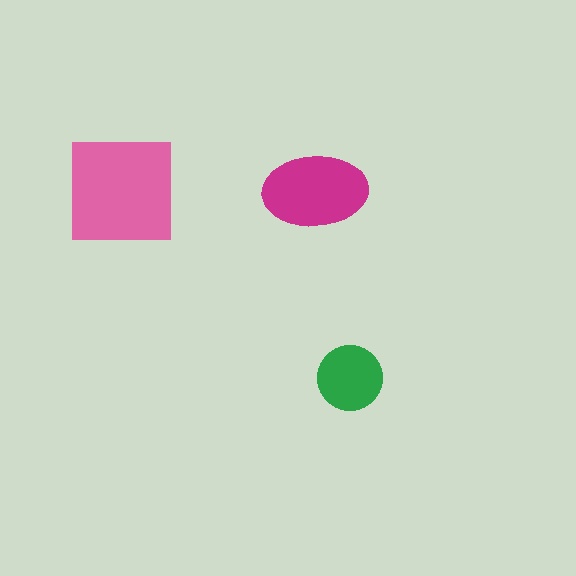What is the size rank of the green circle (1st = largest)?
3rd.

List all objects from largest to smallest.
The pink square, the magenta ellipse, the green circle.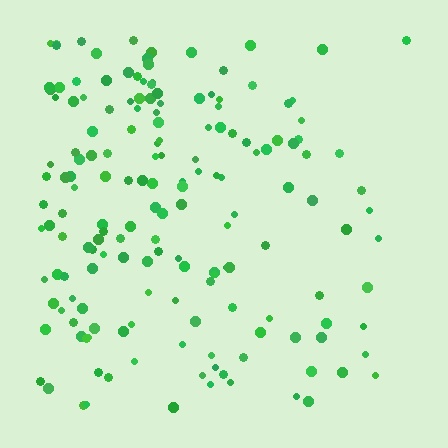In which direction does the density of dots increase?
From right to left, with the left side densest.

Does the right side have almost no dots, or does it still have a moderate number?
Still a moderate number, just noticeably fewer than the left.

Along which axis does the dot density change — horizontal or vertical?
Horizontal.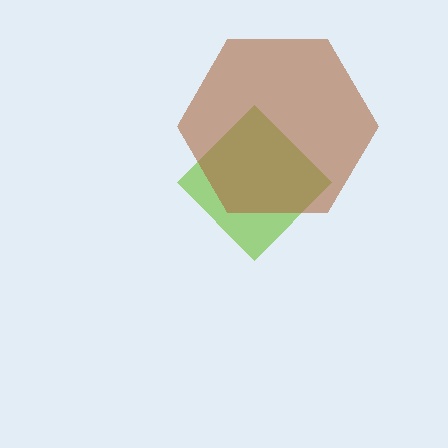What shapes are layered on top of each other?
The layered shapes are: a lime diamond, a brown hexagon.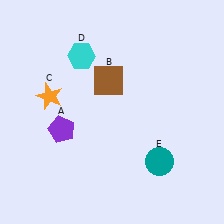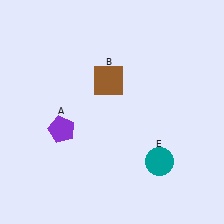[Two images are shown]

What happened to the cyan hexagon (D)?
The cyan hexagon (D) was removed in Image 2. It was in the top-left area of Image 1.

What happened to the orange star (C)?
The orange star (C) was removed in Image 2. It was in the top-left area of Image 1.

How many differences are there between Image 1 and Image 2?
There are 2 differences between the two images.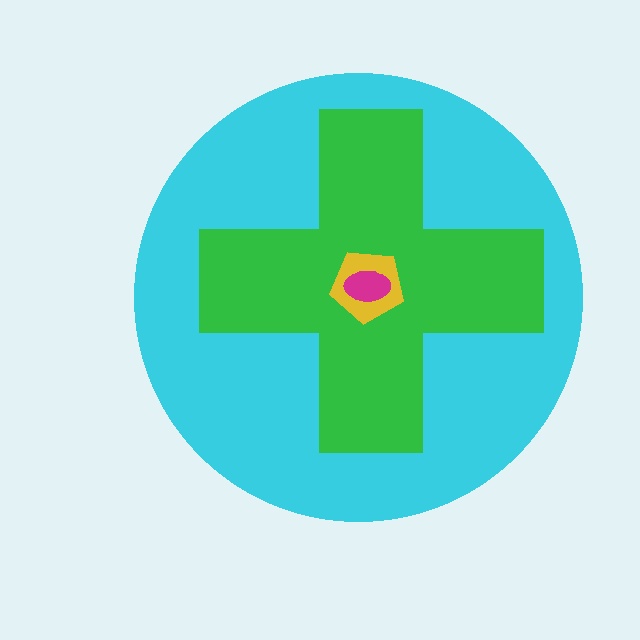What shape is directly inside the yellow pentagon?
The magenta ellipse.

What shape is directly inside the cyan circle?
The green cross.